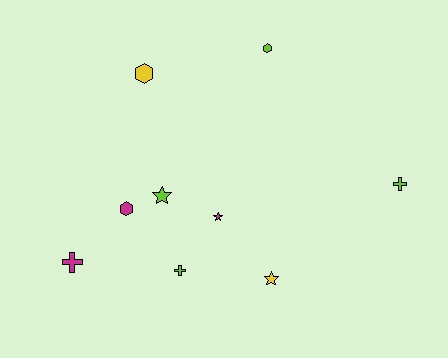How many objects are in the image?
There are 9 objects.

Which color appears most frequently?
Lime, with 4 objects.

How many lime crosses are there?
There are 2 lime crosses.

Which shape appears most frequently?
Star, with 3 objects.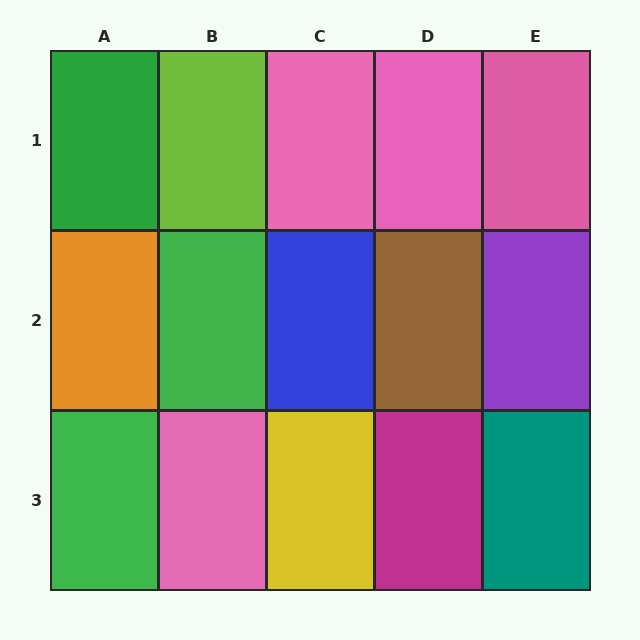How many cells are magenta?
1 cell is magenta.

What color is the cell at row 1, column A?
Green.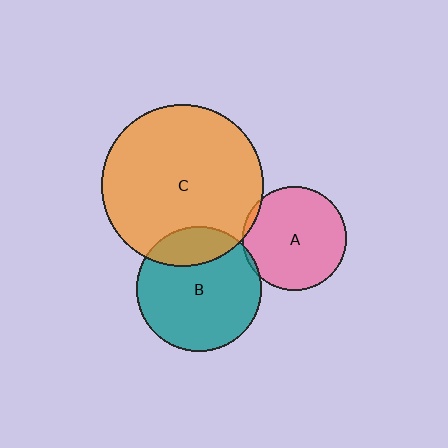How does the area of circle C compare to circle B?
Approximately 1.7 times.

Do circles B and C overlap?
Yes.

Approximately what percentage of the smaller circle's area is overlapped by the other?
Approximately 20%.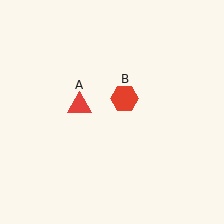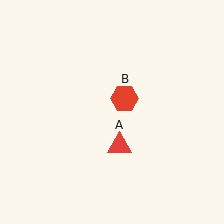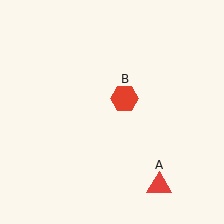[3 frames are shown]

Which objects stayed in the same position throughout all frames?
Red hexagon (object B) remained stationary.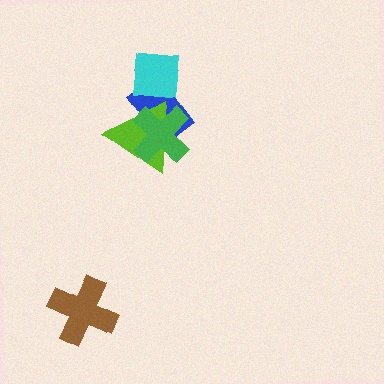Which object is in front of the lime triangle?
The green cross is in front of the lime triangle.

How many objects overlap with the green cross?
2 objects overlap with the green cross.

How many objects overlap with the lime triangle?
3 objects overlap with the lime triangle.